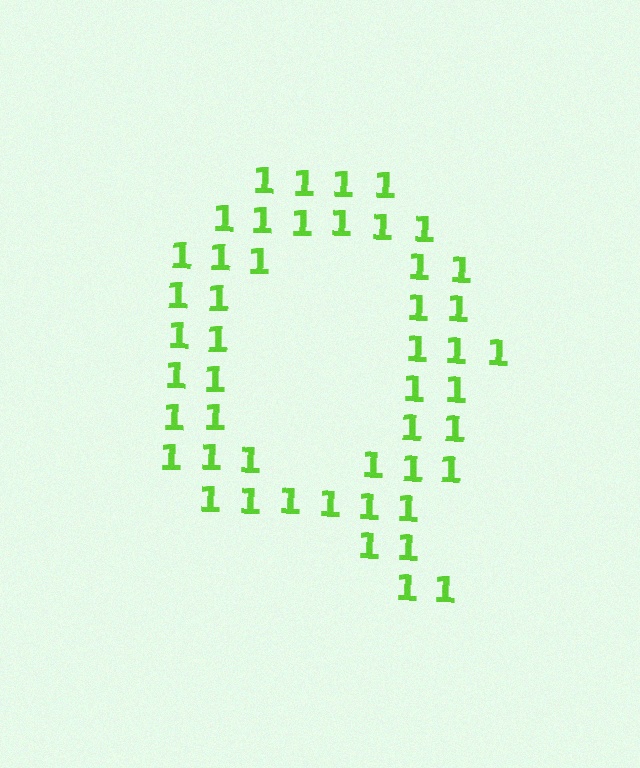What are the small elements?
The small elements are digit 1's.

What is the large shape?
The large shape is the letter Q.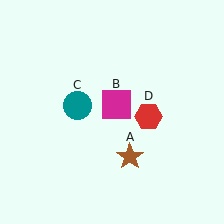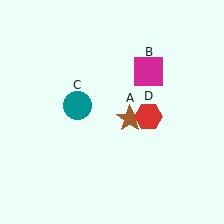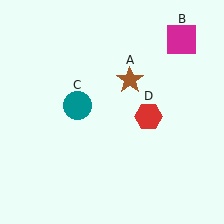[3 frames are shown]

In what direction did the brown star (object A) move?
The brown star (object A) moved up.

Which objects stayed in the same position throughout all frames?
Teal circle (object C) and red hexagon (object D) remained stationary.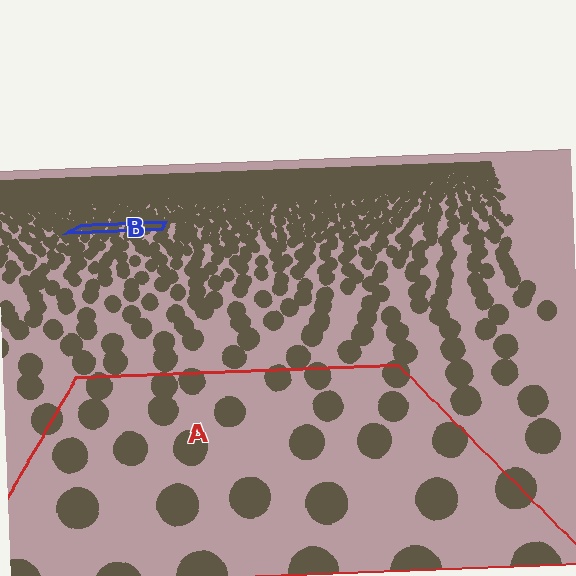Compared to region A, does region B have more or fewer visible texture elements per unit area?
Region B has more texture elements per unit area — they are packed more densely because it is farther away.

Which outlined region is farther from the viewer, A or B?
Region B is farther from the viewer — the texture elements inside it appear smaller and more densely packed.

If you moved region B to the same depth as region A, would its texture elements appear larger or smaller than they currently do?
They would appear larger. At a closer depth, the same texture elements are projected at a bigger on-screen size.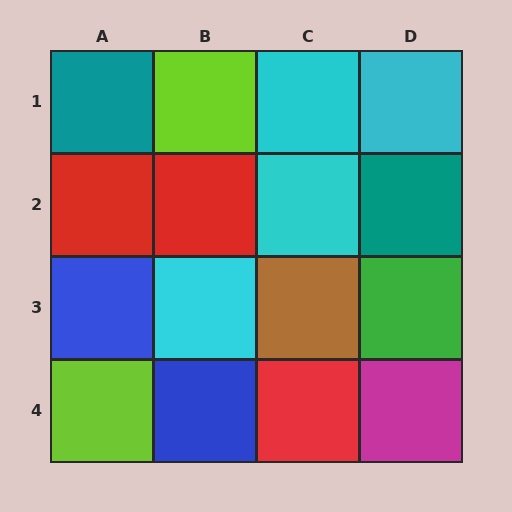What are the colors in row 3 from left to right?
Blue, cyan, brown, green.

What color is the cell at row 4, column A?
Lime.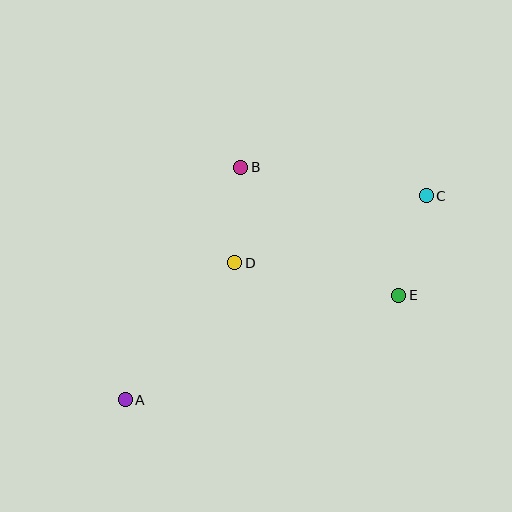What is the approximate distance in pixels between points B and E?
The distance between B and E is approximately 204 pixels.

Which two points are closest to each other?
Points B and D are closest to each other.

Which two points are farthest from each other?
Points A and C are farthest from each other.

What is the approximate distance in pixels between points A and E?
The distance between A and E is approximately 293 pixels.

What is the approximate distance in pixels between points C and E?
The distance between C and E is approximately 103 pixels.